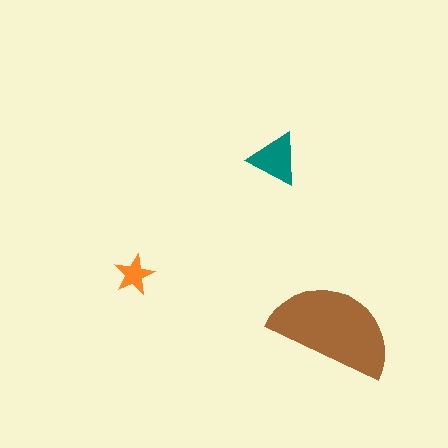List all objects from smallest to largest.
The orange star, the teal triangle, the brown semicircle.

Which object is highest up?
The teal triangle is topmost.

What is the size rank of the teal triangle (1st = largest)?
2nd.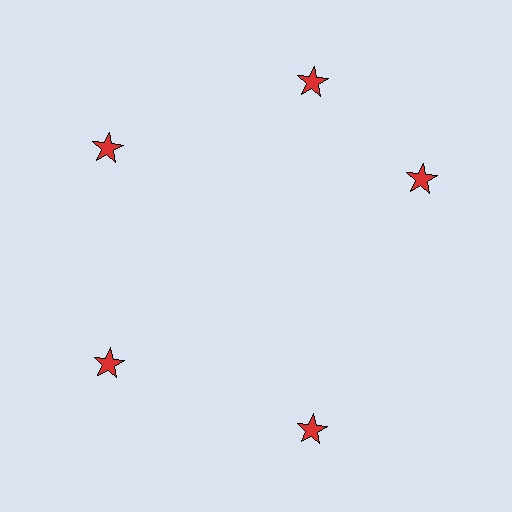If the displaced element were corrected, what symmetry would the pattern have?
It would have 5-fold rotational symmetry — the pattern would map onto itself every 72 degrees.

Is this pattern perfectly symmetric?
No. The 5 red stars are arranged in a ring, but one element near the 3 o'clock position is rotated out of alignment along the ring, breaking the 5-fold rotational symmetry.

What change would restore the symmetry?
The symmetry would be restored by rotating it back into even spacing with its neighbors so that all 5 stars sit at equal angles and equal distance from the center.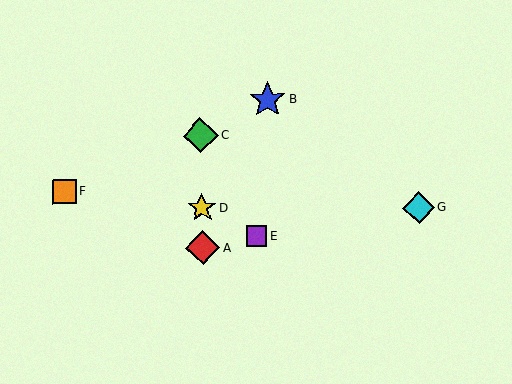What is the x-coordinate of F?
Object F is at x≈64.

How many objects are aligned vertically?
3 objects (A, C, D) are aligned vertically.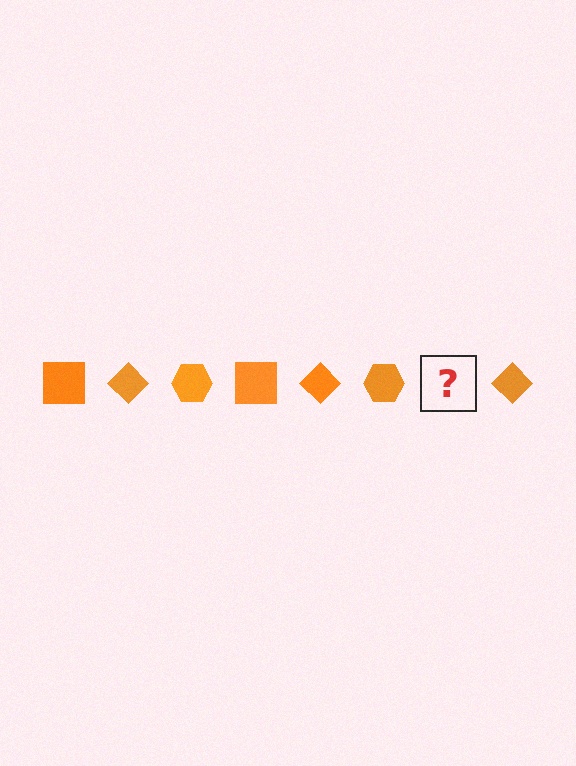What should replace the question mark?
The question mark should be replaced with an orange square.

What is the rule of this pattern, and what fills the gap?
The rule is that the pattern cycles through square, diamond, hexagon shapes in orange. The gap should be filled with an orange square.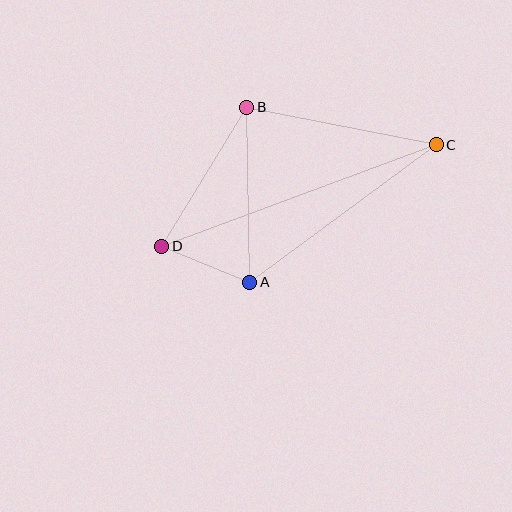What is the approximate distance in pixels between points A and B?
The distance between A and B is approximately 175 pixels.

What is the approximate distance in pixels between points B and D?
The distance between B and D is approximately 163 pixels.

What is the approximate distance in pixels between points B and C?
The distance between B and C is approximately 193 pixels.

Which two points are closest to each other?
Points A and D are closest to each other.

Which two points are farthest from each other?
Points C and D are farthest from each other.